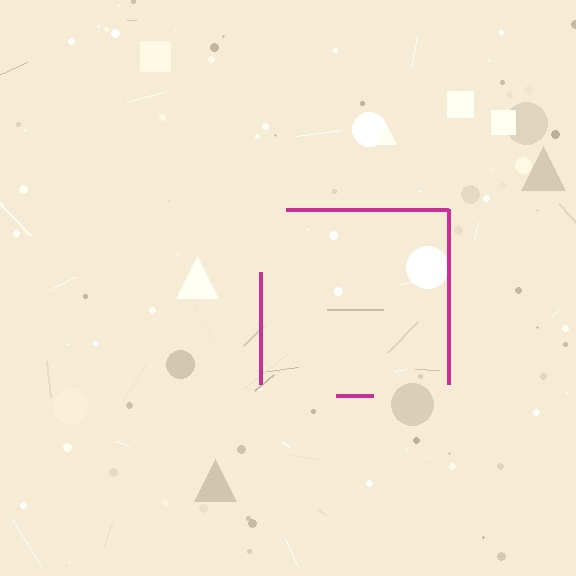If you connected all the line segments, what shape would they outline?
They would outline a square.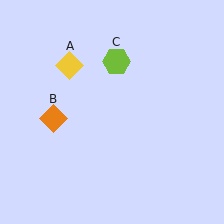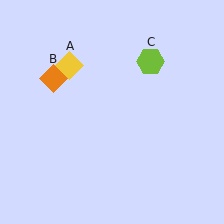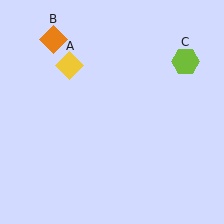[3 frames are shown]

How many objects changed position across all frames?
2 objects changed position: orange diamond (object B), lime hexagon (object C).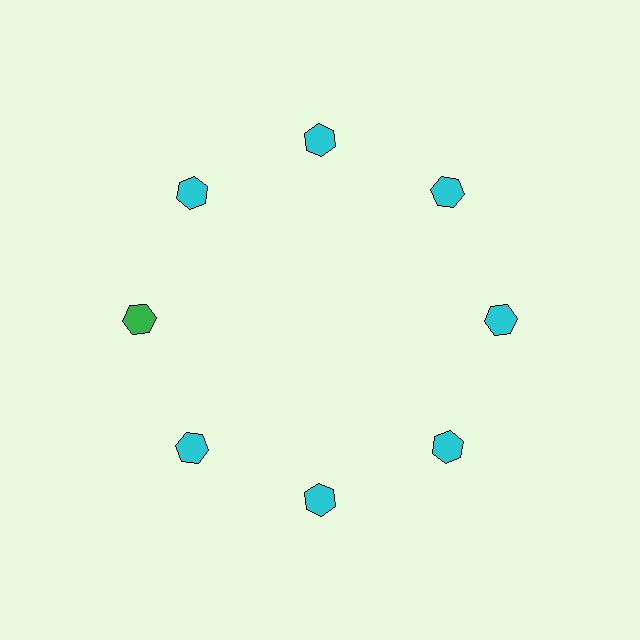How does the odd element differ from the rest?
It has a different color: green instead of cyan.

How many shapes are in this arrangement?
There are 8 shapes arranged in a ring pattern.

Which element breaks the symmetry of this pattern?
The green hexagon at roughly the 9 o'clock position breaks the symmetry. All other shapes are cyan hexagons.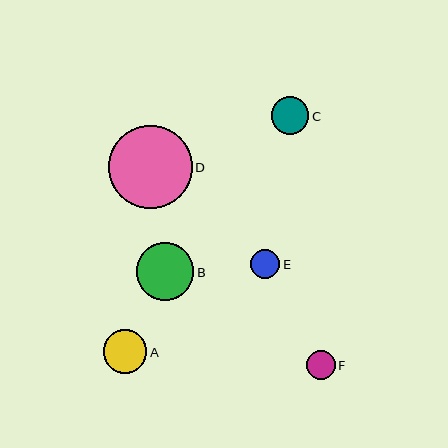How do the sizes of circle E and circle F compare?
Circle E and circle F are approximately the same size.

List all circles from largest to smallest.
From largest to smallest: D, B, A, C, E, F.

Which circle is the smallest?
Circle F is the smallest with a size of approximately 28 pixels.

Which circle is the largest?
Circle D is the largest with a size of approximately 84 pixels.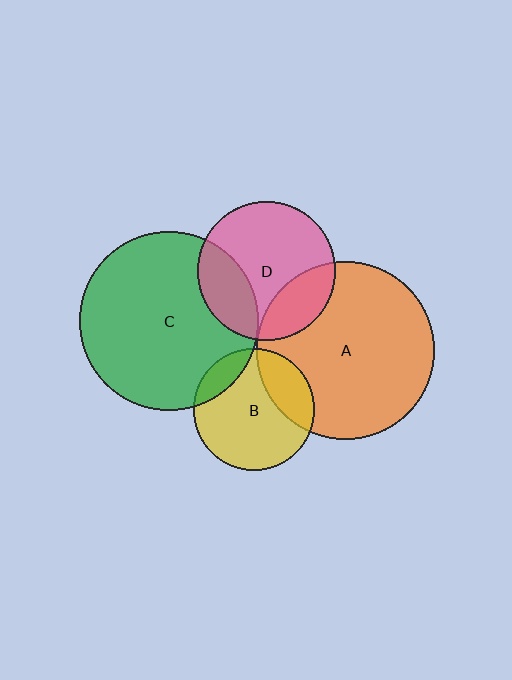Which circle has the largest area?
Circle C (green).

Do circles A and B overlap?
Yes.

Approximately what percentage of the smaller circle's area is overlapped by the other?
Approximately 25%.